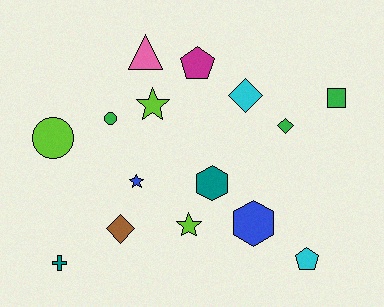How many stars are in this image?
There are 3 stars.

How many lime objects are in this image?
There are 3 lime objects.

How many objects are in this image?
There are 15 objects.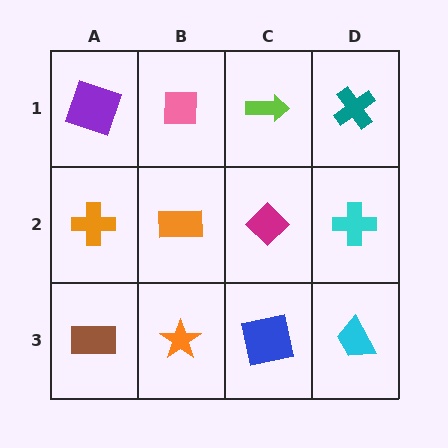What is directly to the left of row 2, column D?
A magenta diamond.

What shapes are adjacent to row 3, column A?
An orange cross (row 2, column A), an orange star (row 3, column B).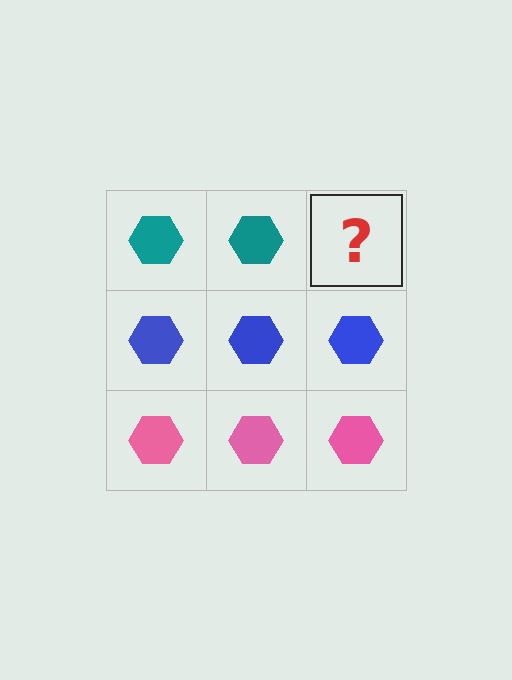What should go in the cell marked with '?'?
The missing cell should contain a teal hexagon.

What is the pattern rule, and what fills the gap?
The rule is that each row has a consistent color. The gap should be filled with a teal hexagon.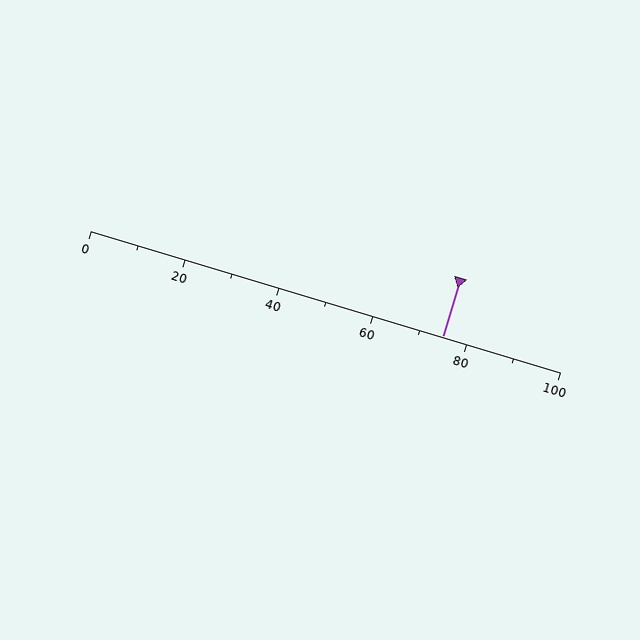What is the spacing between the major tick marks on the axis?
The major ticks are spaced 20 apart.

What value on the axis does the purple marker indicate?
The marker indicates approximately 75.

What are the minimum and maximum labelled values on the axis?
The axis runs from 0 to 100.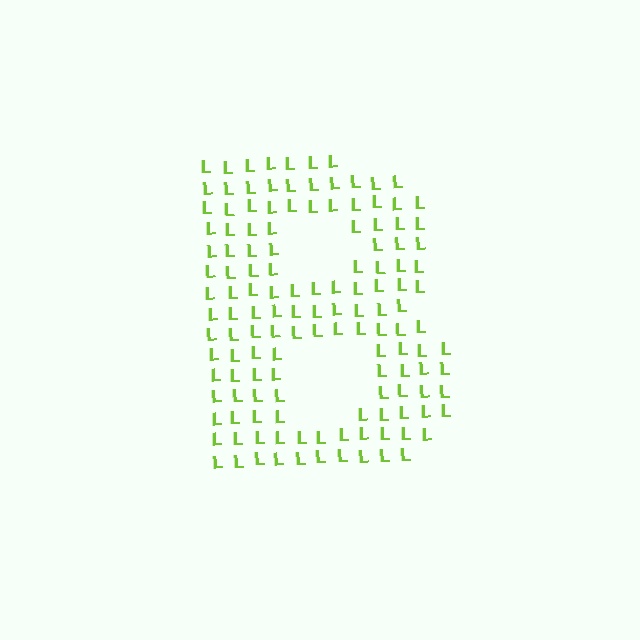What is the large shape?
The large shape is the letter B.